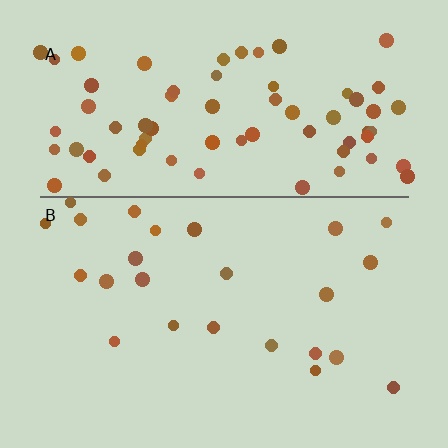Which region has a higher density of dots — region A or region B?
A (the top).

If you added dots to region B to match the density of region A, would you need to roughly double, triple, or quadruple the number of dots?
Approximately triple.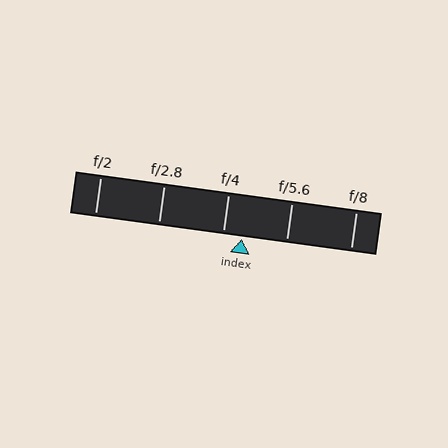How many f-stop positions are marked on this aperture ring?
There are 5 f-stop positions marked.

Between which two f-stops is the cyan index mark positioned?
The index mark is between f/4 and f/5.6.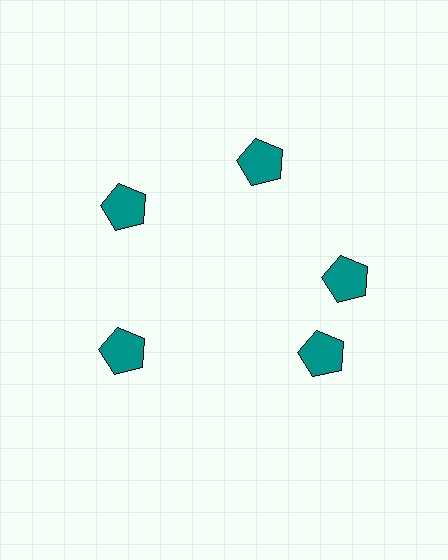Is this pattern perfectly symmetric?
No. The 5 teal pentagons are arranged in a ring, but one element near the 5 o'clock position is rotated out of alignment along the ring, breaking the 5-fold rotational symmetry.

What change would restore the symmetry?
The symmetry would be restored by rotating it back into even spacing with its neighbors so that all 5 pentagons sit at equal angles and equal distance from the center.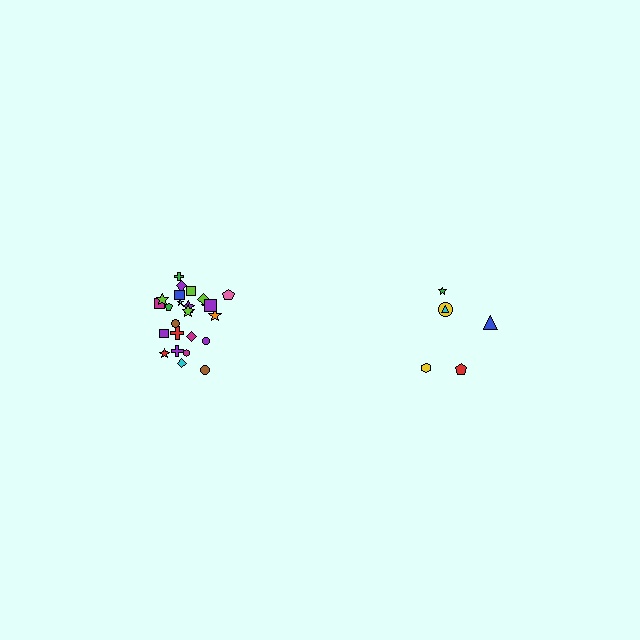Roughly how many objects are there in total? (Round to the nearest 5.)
Roughly 30 objects in total.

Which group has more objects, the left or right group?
The left group.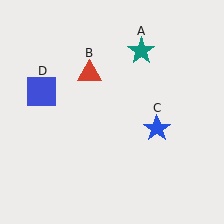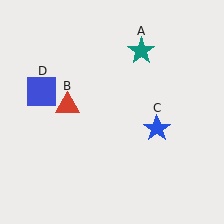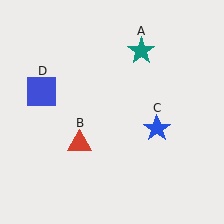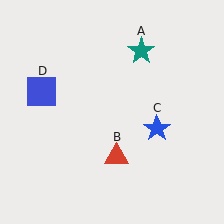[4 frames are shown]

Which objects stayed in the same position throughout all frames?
Teal star (object A) and blue star (object C) and blue square (object D) remained stationary.